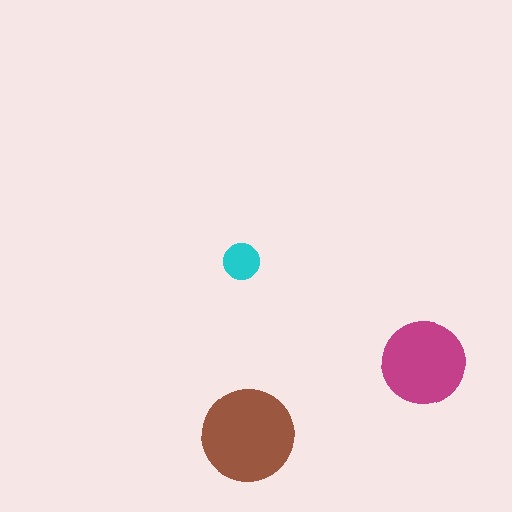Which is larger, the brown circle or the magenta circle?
The brown one.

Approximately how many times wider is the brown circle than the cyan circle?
About 2.5 times wider.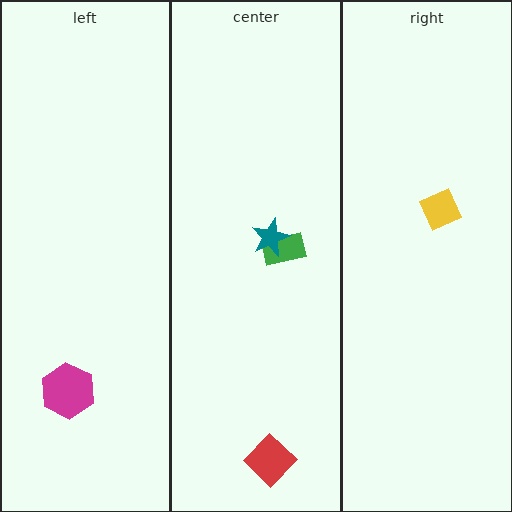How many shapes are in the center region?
3.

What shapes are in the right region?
The yellow diamond.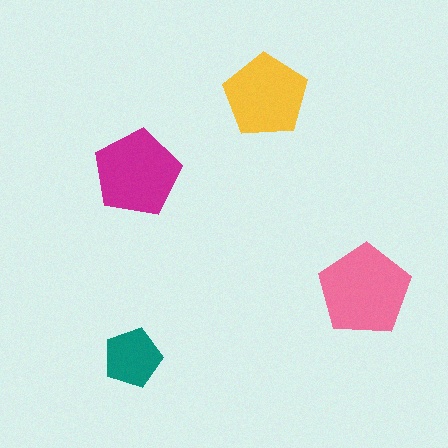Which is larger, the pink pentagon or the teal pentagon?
The pink one.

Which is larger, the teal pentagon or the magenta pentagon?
The magenta one.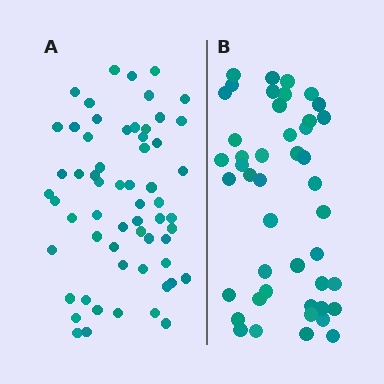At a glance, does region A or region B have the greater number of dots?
Region A (the left region) has more dots.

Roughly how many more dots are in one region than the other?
Region A has approximately 15 more dots than region B.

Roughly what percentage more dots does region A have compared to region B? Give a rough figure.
About 35% more.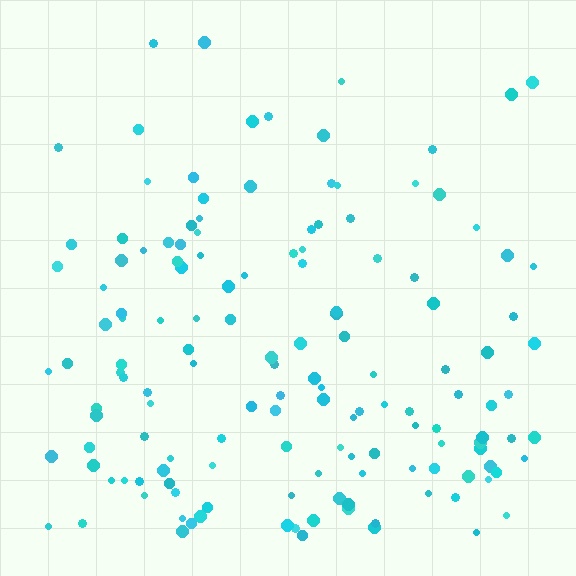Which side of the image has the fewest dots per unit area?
The top.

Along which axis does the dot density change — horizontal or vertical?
Vertical.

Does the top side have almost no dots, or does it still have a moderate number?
Still a moderate number, just noticeably fewer than the bottom.